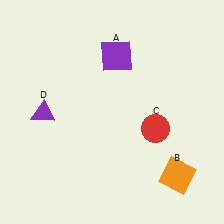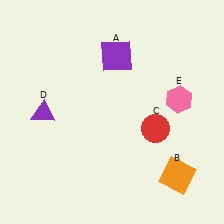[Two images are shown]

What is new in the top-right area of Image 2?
A pink hexagon (E) was added in the top-right area of Image 2.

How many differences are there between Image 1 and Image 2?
There is 1 difference between the two images.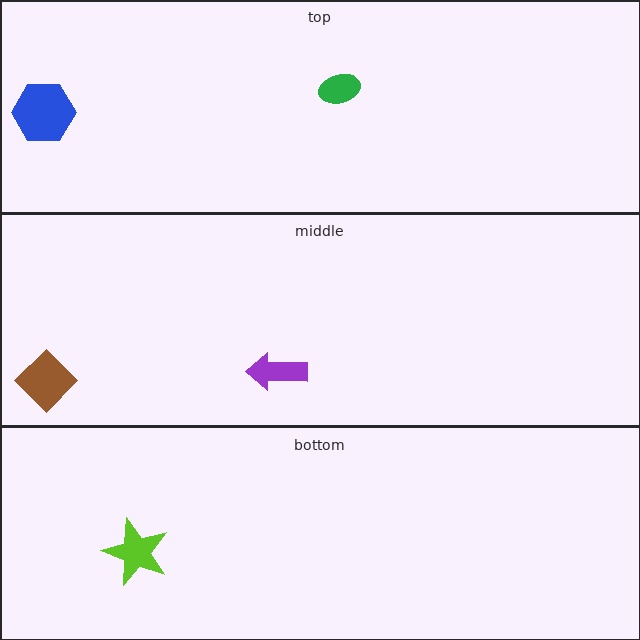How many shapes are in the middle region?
2.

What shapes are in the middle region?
The purple arrow, the brown diamond.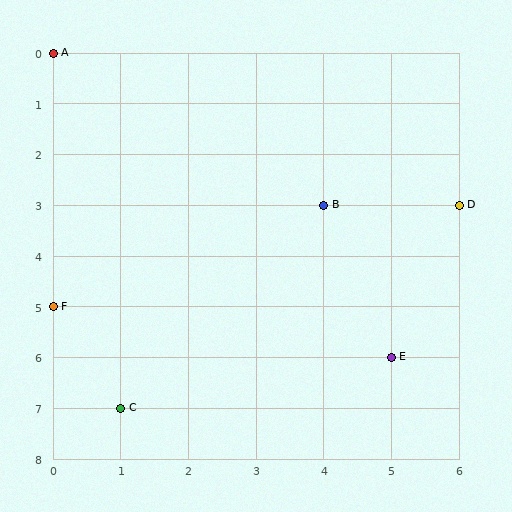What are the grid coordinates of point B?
Point B is at grid coordinates (4, 3).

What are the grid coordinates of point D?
Point D is at grid coordinates (6, 3).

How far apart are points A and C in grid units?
Points A and C are 1 column and 7 rows apart (about 7.1 grid units diagonally).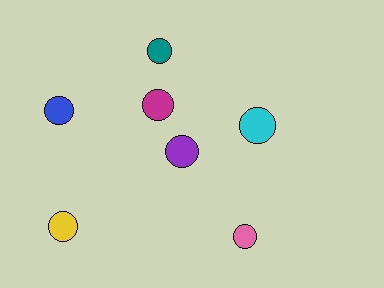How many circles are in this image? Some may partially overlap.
There are 7 circles.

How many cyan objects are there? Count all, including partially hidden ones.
There is 1 cyan object.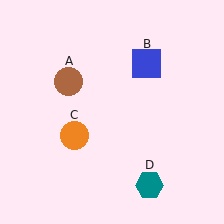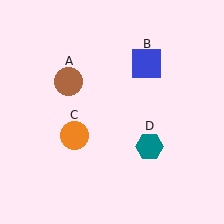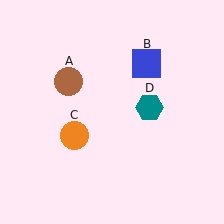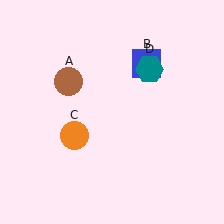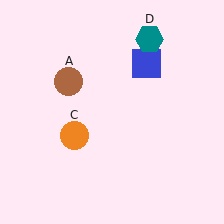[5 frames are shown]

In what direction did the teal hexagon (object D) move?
The teal hexagon (object D) moved up.